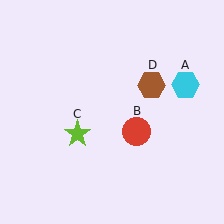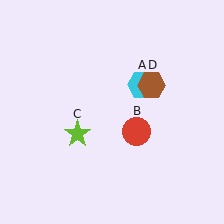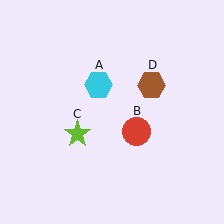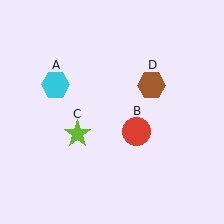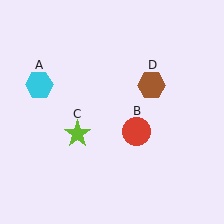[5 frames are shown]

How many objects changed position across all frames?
1 object changed position: cyan hexagon (object A).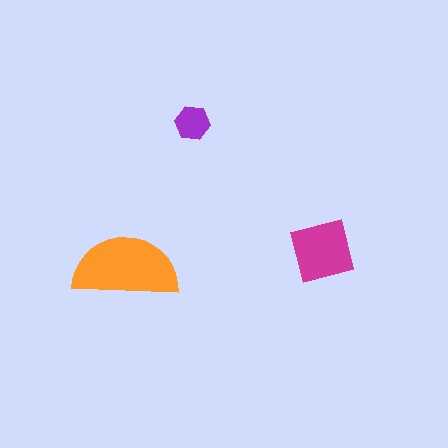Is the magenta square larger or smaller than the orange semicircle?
Smaller.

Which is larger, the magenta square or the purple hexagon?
The magenta square.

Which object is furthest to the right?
The magenta square is rightmost.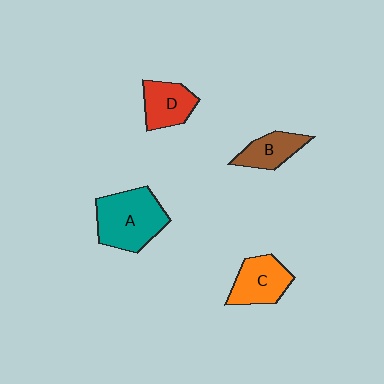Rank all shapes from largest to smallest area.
From largest to smallest: A (teal), C (orange), D (red), B (brown).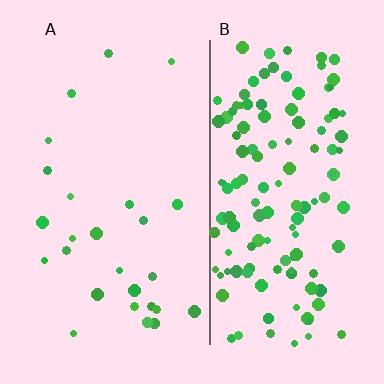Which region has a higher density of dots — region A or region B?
B (the right).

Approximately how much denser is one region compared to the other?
Approximately 4.9× — region B over region A.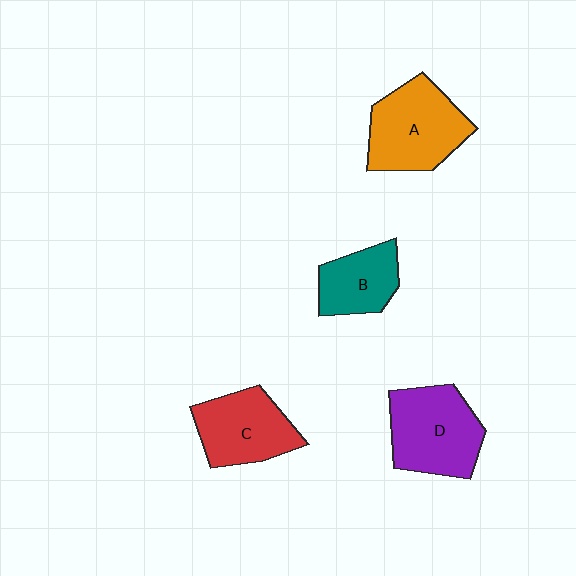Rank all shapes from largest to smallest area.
From largest to smallest: A (orange), D (purple), C (red), B (teal).